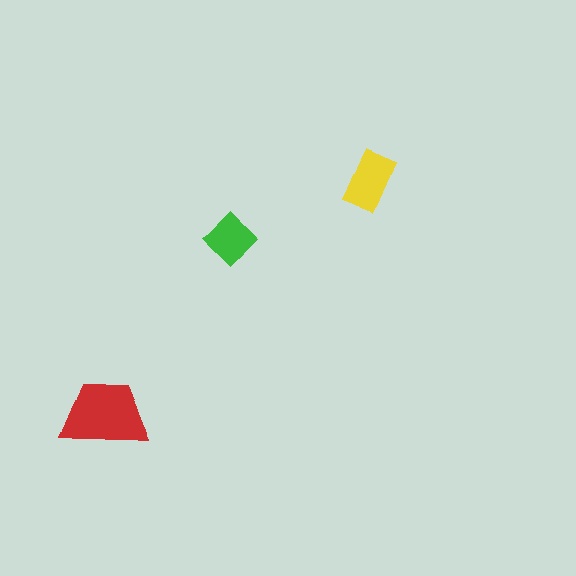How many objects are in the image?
There are 3 objects in the image.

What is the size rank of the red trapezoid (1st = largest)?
1st.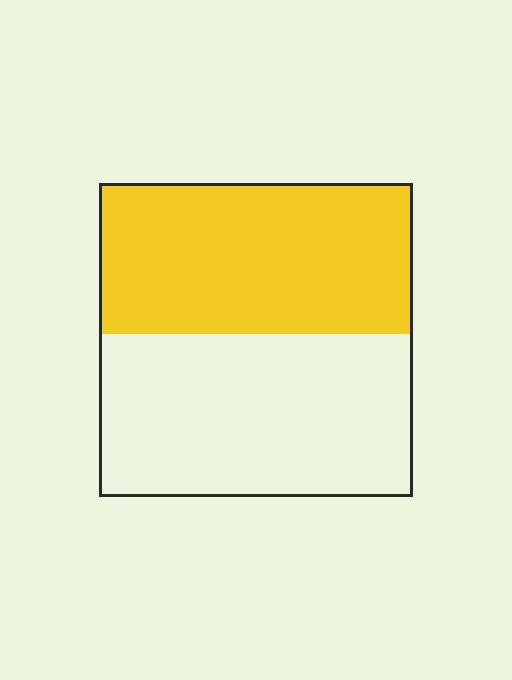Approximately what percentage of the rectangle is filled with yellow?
Approximately 50%.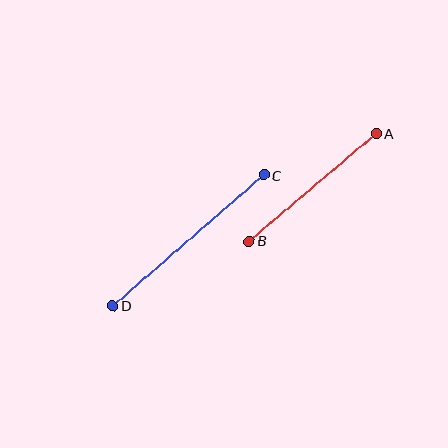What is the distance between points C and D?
The distance is approximately 199 pixels.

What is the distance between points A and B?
The distance is approximately 166 pixels.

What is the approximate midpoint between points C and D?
The midpoint is at approximately (188, 240) pixels.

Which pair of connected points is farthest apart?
Points C and D are farthest apart.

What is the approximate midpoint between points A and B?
The midpoint is at approximately (313, 187) pixels.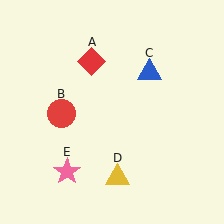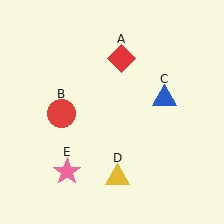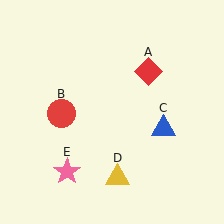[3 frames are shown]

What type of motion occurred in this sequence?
The red diamond (object A), blue triangle (object C) rotated clockwise around the center of the scene.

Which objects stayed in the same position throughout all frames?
Red circle (object B) and yellow triangle (object D) and pink star (object E) remained stationary.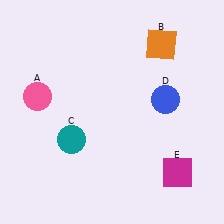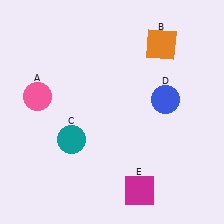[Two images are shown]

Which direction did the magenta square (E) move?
The magenta square (E) moved left.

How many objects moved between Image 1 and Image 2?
1 object moved between the two images.